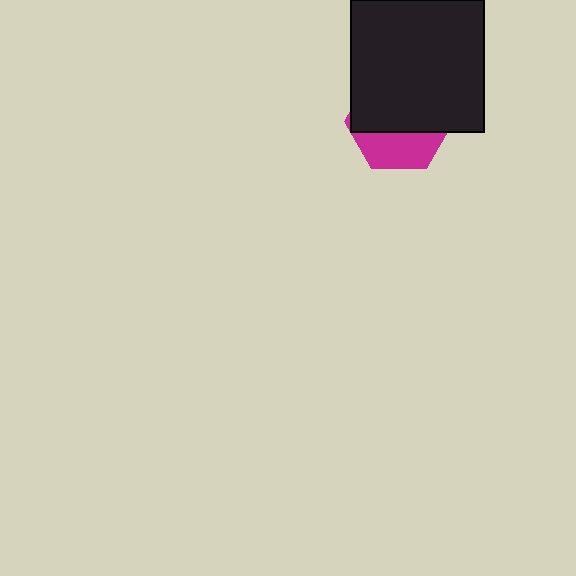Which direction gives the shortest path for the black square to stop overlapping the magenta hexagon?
Moving up gives the shortest separation.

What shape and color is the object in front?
The object in front is a black square.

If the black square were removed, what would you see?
You would see the complete magenta hexagon.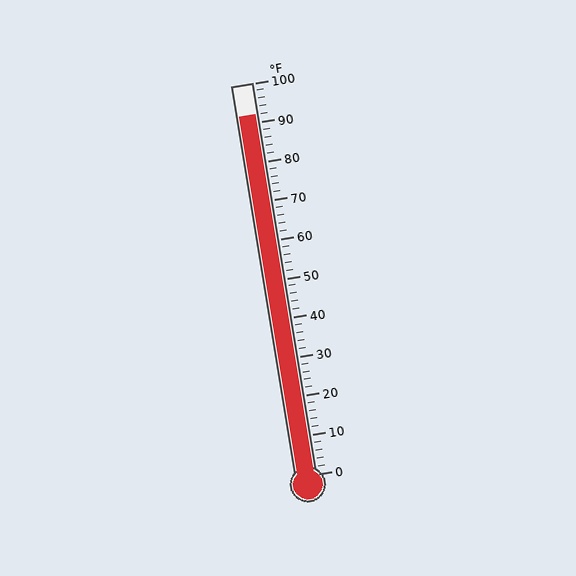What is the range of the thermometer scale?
The thermometer scale ranges from 0°F to 100°F.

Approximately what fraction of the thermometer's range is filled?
The thermometer is filled to approximately 90% of its range.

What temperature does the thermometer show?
The thermometer shows approximately 92°F.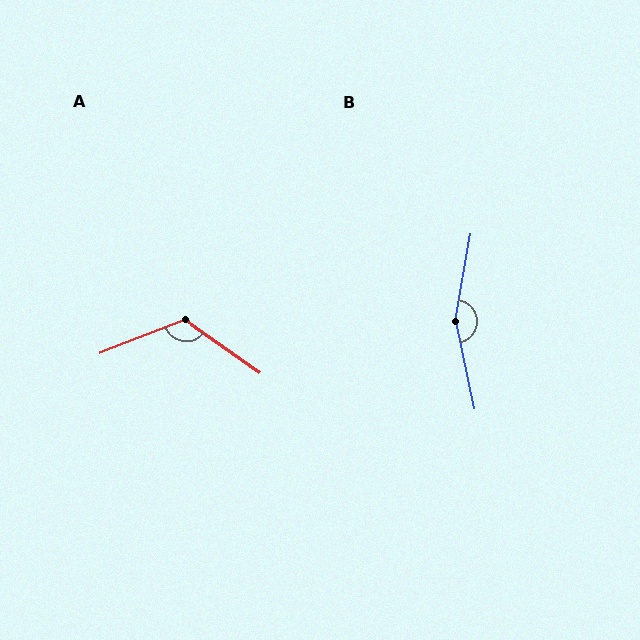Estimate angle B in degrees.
Approximately 158 degrees.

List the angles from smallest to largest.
A (123°), B (158°).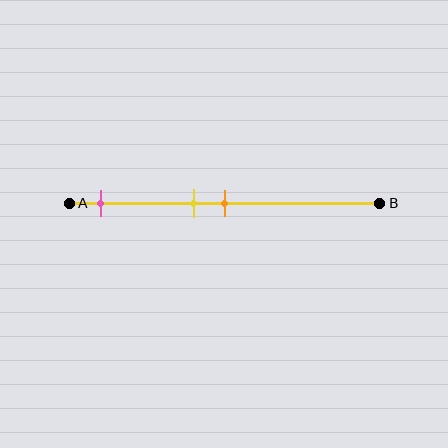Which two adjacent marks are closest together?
The yellow and orange marks are the closest adjacent pair.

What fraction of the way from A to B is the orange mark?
The orange mark is approximately 50% (0.5) of the way from A to B.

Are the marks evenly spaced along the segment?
No, the marks are not evenly spaced.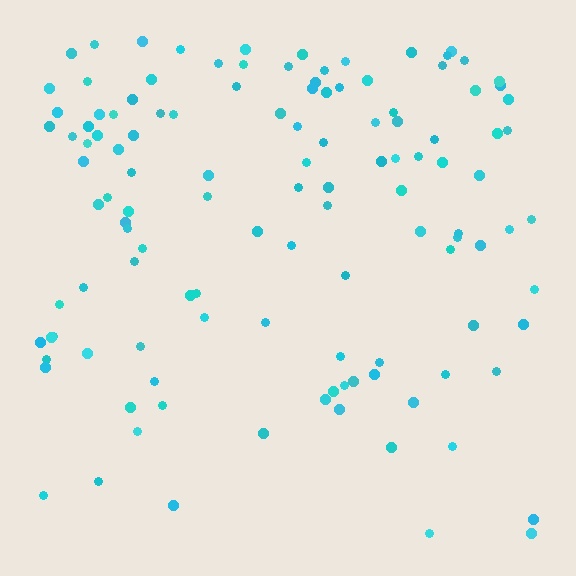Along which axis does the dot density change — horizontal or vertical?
Vertical.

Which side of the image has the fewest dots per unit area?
The bottom.